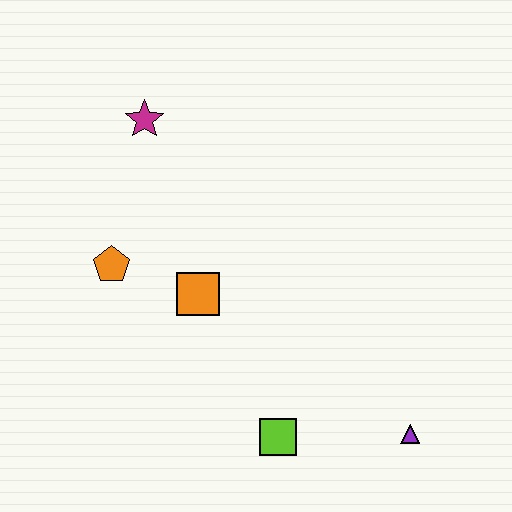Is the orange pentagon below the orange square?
No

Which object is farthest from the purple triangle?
The magenta star is farthest from the purple triangle.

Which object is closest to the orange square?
The orange pentagon is closest to the orange square.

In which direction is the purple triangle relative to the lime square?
The purple triangle is to the right of the lime square.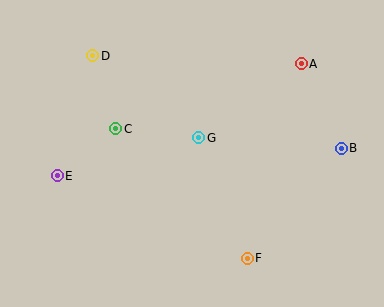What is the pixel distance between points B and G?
The distance between B and G is 143 pixels.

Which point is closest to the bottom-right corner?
Point F is closest to the bottom-right corner.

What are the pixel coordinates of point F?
Point F is at (247, 258).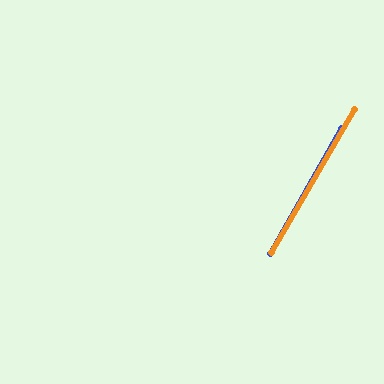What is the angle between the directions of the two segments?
Approximately 1 degree.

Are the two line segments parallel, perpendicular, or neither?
Parallel — their directions differ by only 0.6°.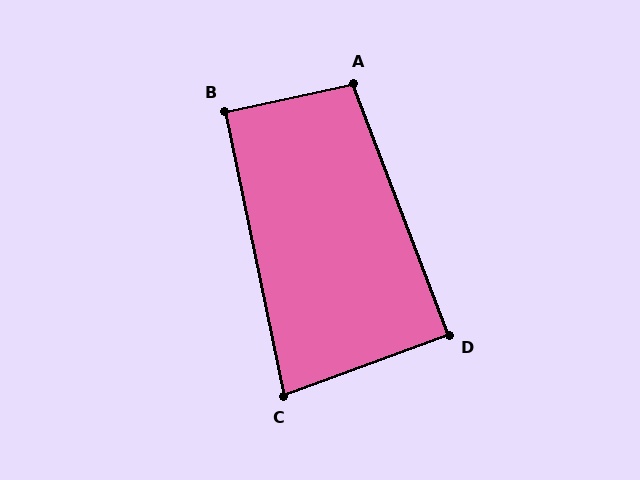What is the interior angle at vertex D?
Approximately 89 degrees (approximately right).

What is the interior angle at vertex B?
Approximately 91 degrees (approximately right).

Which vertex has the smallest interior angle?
C, at approximately 81 degrees.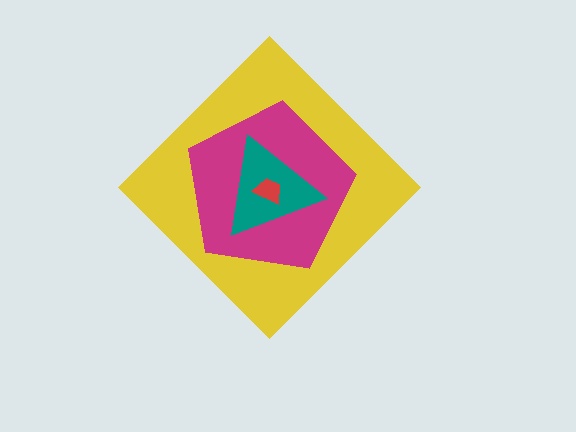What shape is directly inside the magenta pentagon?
The teal triangle.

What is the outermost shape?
The yellow diamond.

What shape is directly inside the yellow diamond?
The magenta pentagon.